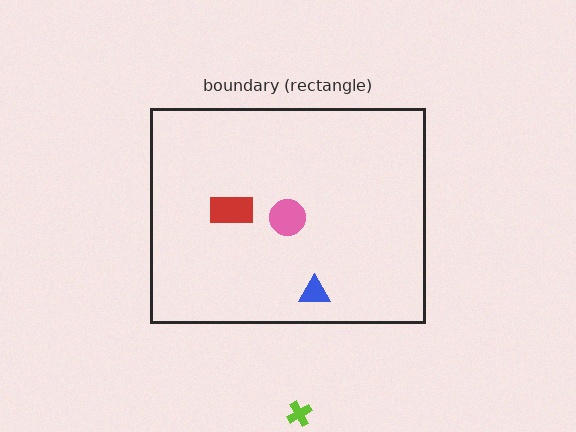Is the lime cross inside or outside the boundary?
Outside.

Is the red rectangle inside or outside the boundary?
Inside.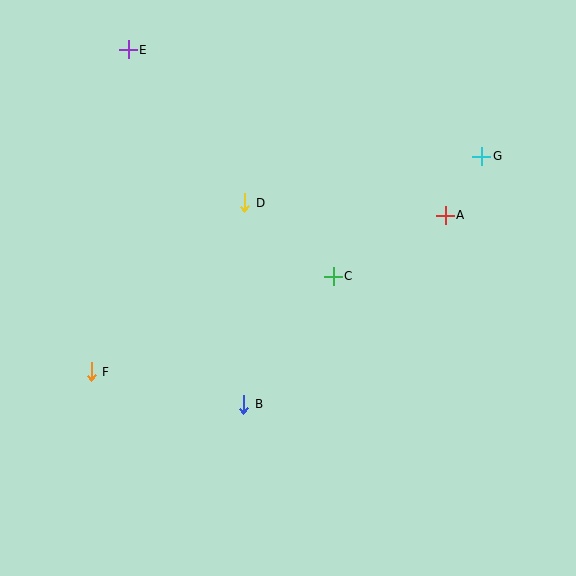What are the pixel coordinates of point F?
Point F is at (91, 372).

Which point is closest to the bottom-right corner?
Point B is closest to the bottom-right corner.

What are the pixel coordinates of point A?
Point A is at (445, 215).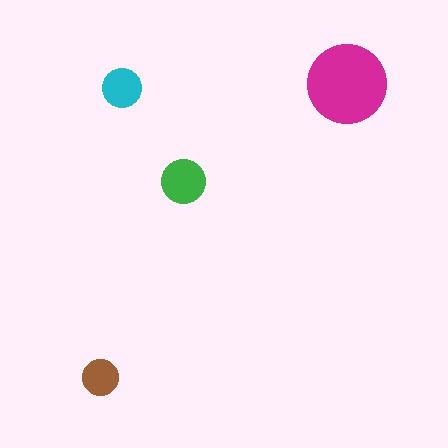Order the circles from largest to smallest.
the magenta one, the green one, the cyan one, the brown one.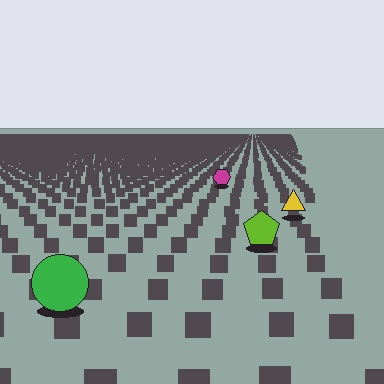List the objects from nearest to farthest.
From nearest to farthest: the green circle, the lime pentagon, the yellow triangle, the magenta hexagon.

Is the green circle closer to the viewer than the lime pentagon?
Yes. The green circle is closer — you can tell from the texture gradient: the ground texture is coarser near it.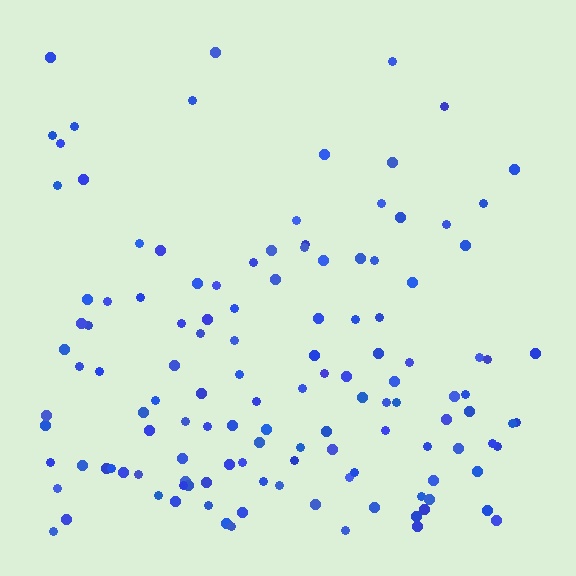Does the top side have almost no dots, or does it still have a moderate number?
Still a moderate number, just noticeably fewer than the bottom.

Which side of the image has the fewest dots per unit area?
The top.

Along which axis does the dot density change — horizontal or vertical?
Vertical.